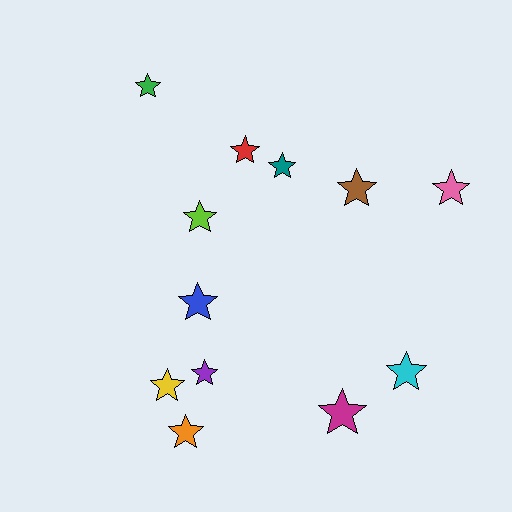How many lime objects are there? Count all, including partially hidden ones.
There is 1 lime object.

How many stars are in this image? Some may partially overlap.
There are 12 stars.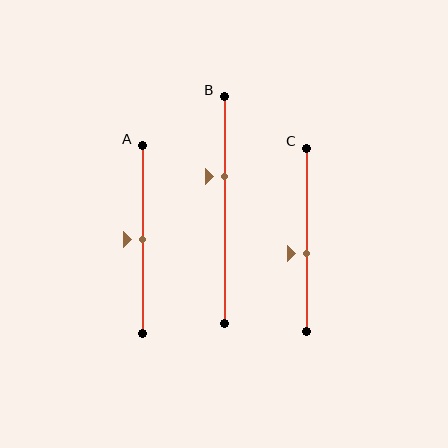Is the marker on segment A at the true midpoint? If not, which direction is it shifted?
Yes, the marker on segment A is at the true midpoint.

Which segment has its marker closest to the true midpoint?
Segment A has its marker closest to the true midpoint.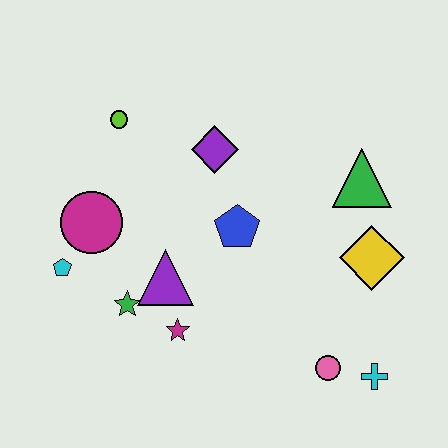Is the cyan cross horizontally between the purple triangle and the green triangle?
No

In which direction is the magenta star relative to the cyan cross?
The magenta star is to the left of the cyan cross.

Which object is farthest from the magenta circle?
The cyan cross is farthest from the magenta circle.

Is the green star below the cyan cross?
No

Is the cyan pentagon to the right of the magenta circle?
No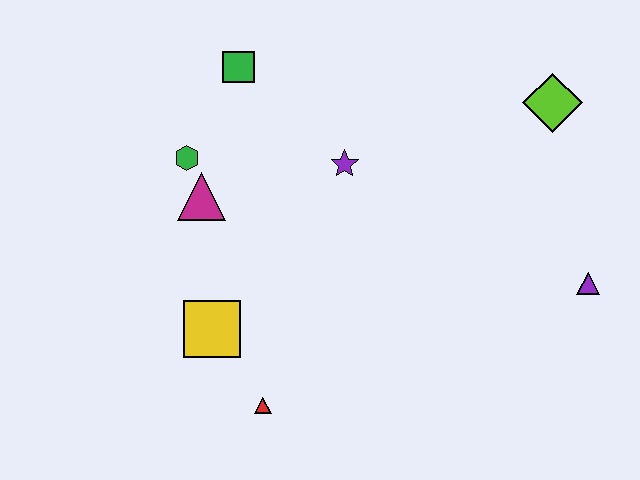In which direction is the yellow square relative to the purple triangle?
The yellow square is to the left of the purple triangle.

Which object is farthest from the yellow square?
The lime diamond is farthest from the yellow square.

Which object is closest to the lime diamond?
The purple triangle is closest to the lime diamond.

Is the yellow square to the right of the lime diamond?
No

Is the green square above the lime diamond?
Yes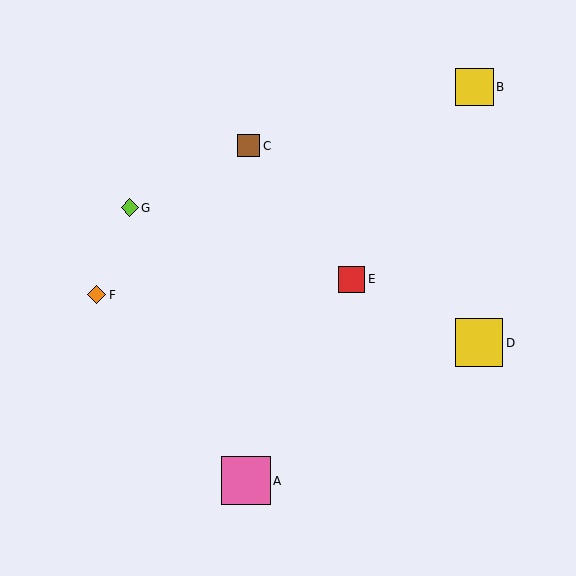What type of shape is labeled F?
Shape F is an orange diamond.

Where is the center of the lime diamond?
The center of the lime diamond is at (130, 208).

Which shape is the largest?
The pink square (labeled A) is the largest.